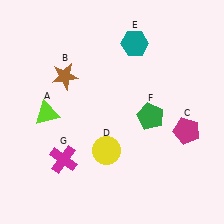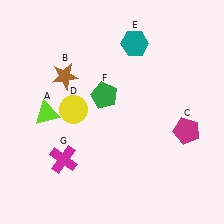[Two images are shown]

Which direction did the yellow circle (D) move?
The yellow circle (D) moved up.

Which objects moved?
The objects that moved are: the yellow circle (D), the green pentagon (F).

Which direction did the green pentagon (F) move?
The green pentagon (F) moved left.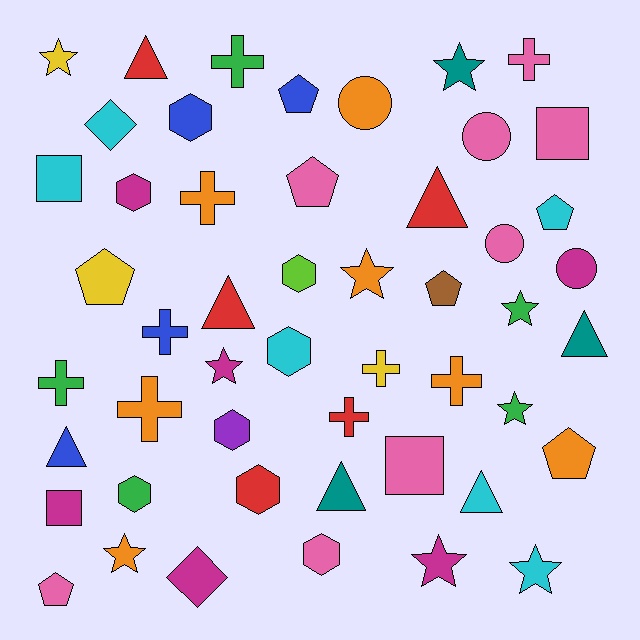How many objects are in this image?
There are 50 objects.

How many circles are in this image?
There are 4 circles.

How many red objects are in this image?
There are 5 red objects.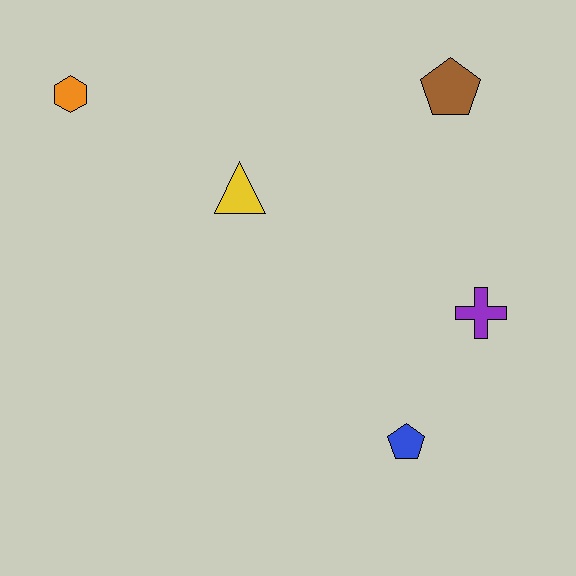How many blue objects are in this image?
There is 1 blue object.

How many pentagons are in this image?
There are 2 pentagons.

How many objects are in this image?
There are 5 objects.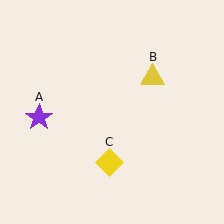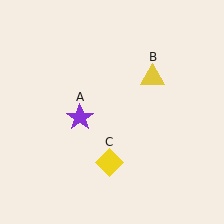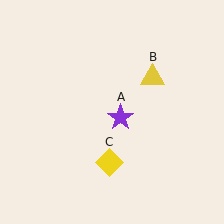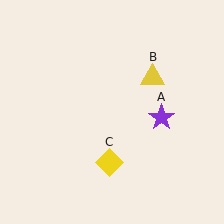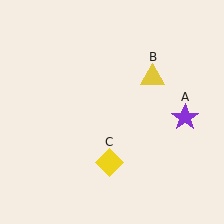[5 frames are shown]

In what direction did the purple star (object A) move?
The purple star (object A) moved right.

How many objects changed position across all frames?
1 object changed position: purple star (object A).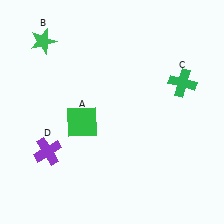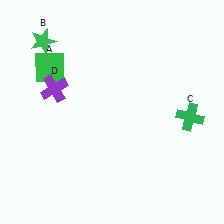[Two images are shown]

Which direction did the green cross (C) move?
The green cross (C) moved down.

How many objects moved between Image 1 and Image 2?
3 objects moved between the two images.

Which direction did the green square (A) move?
The green square (A) moved up.